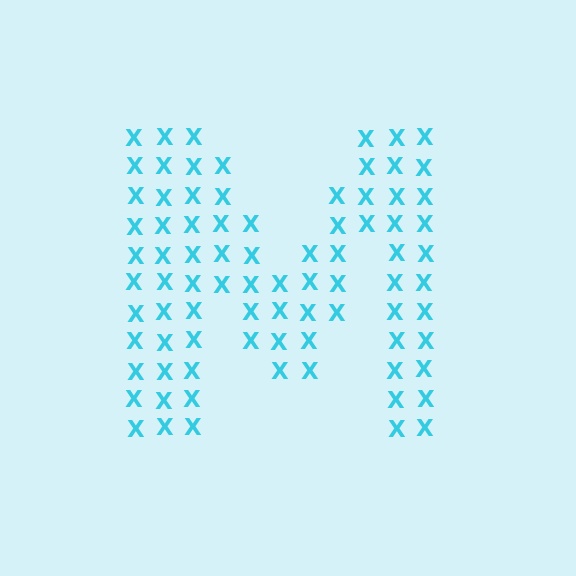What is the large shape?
The large shape is the letter M.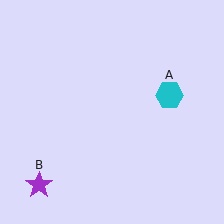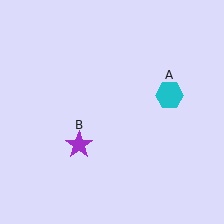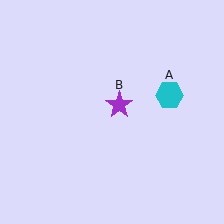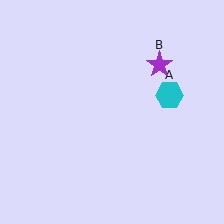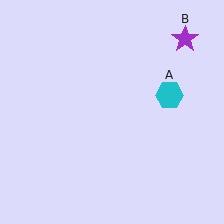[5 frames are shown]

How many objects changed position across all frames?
1 object changed position: purple star (object B).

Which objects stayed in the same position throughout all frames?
Cyan hexagon (object A) remained stationary.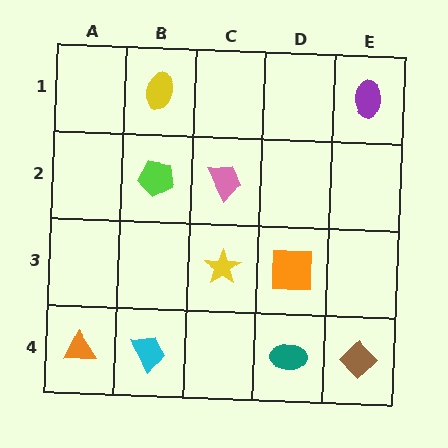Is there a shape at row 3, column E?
No, that cell is empty.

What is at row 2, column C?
A pink trapezoid.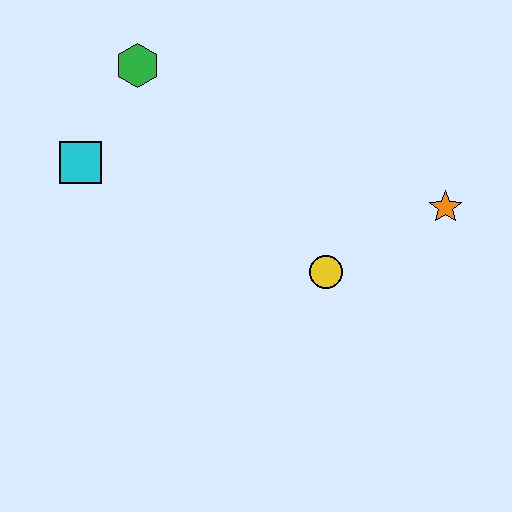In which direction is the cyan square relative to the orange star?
The cyan square is to the left of the orange star.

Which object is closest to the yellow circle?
The orange star is closest to the yellow circle.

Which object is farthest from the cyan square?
The orange star is farthest from the cyan square.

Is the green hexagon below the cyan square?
No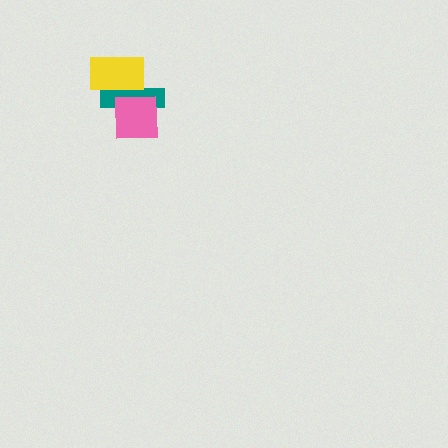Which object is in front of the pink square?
The yellow rectangle is in front of the pink square.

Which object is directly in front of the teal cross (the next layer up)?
The pink square is directly in front of the teal cross.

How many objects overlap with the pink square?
2 objects overlap with the pink square.